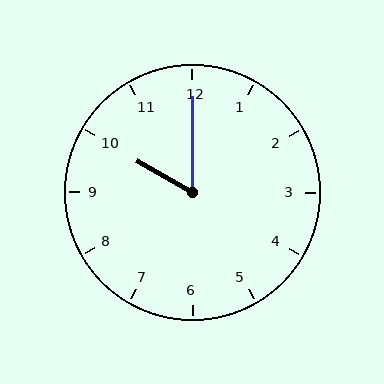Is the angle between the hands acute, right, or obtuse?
It is acute.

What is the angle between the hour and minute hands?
Approximately 60 degrees.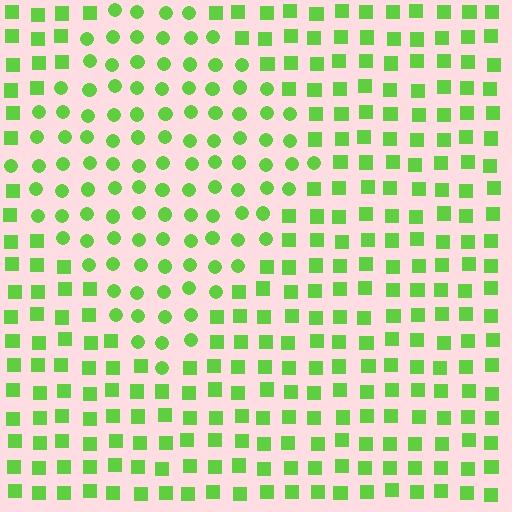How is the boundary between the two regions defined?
The boundary is defined by a change in element shape: circles inside vs. squares outside. All elements share the same color and spacing.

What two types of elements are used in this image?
The image uses circles inside the diamond region and squares outside it.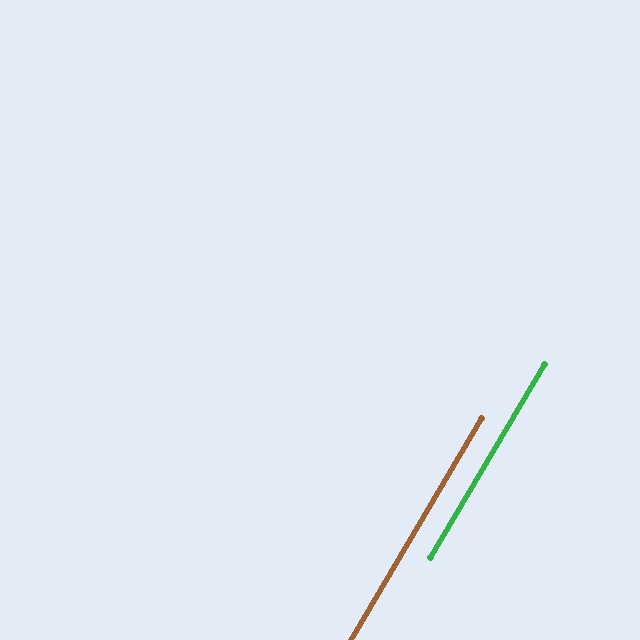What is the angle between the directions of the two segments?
Approximately 0 degrees.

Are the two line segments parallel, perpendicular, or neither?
Parallel — their directions differ by only 0.4°.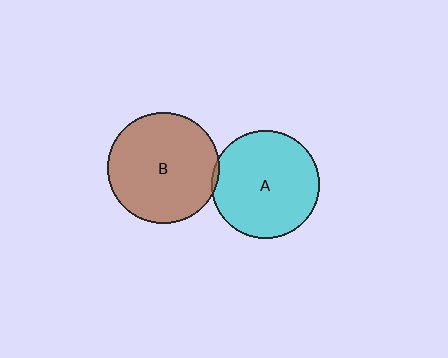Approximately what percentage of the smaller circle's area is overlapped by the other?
Approximately 5%.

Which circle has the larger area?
Circle B (brown).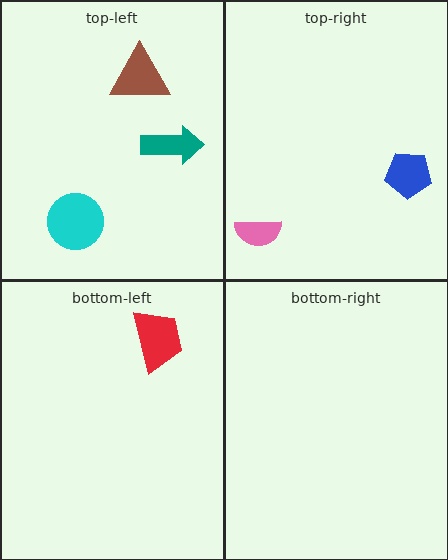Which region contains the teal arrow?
The top-left region.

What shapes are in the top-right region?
The blue pentagon, the pink semicircle.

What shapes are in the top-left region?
The brown triangle, the teal arrow, the cyan circle.